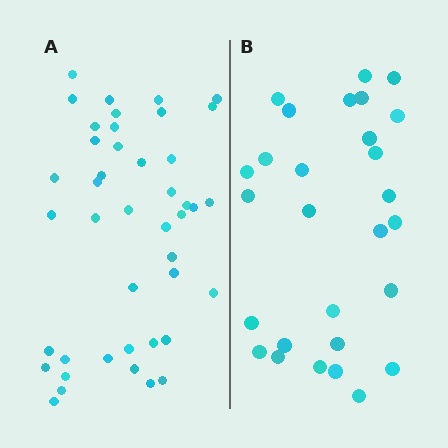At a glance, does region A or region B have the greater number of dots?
Region A (the left region) has more dots.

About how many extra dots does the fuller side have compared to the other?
Region A has approximately 15 more dots than region B.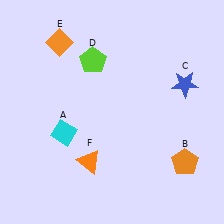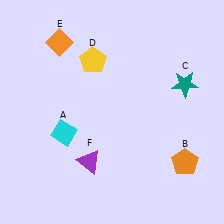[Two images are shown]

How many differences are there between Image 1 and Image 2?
There are 3 differences between the two images.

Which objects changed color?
C changed from blue to teal. D changed from lime to yellow. F changed from orange to purple.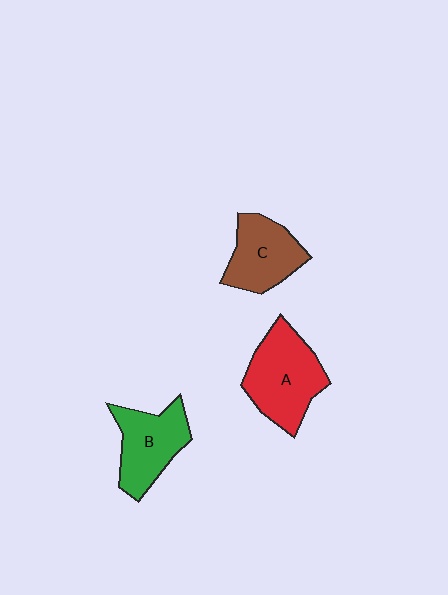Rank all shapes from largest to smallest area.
From largest to smallest: A (red), B (green), C (brown).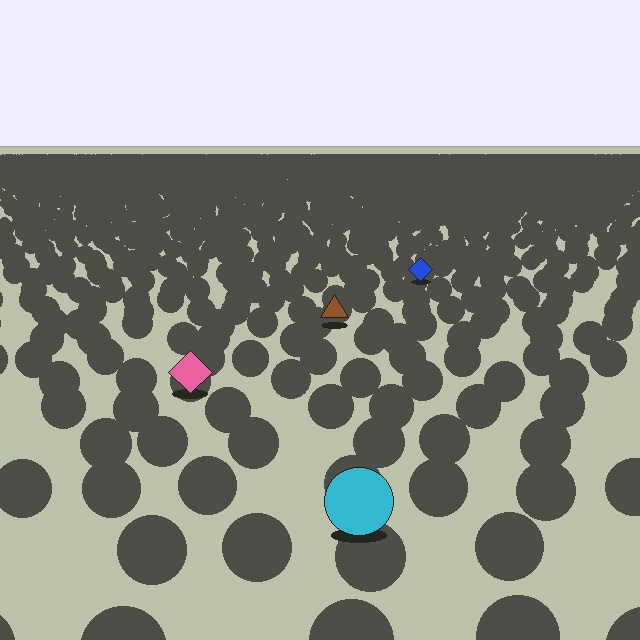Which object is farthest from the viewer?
The blue diamond is farthest from the viewer. It appears smaller and the ground texture around it is denser.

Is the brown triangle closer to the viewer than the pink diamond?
No. The pink diamond is closer — you can tell from the texture gradient: the ground texture is coarser near it.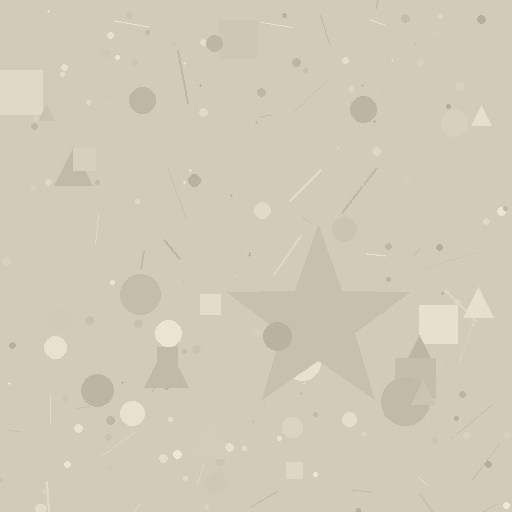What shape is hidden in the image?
A star is hidden in the image.